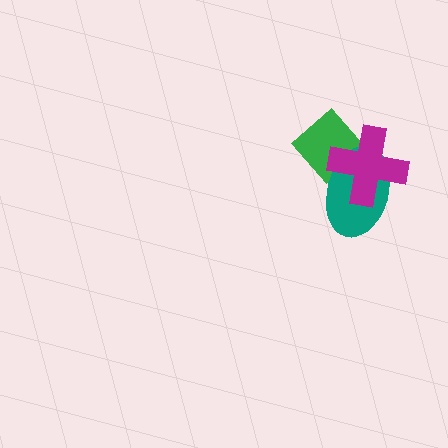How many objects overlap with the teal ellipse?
2 objects overlap with the teal ellipse.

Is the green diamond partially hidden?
Yes, it is partially covered by another shape.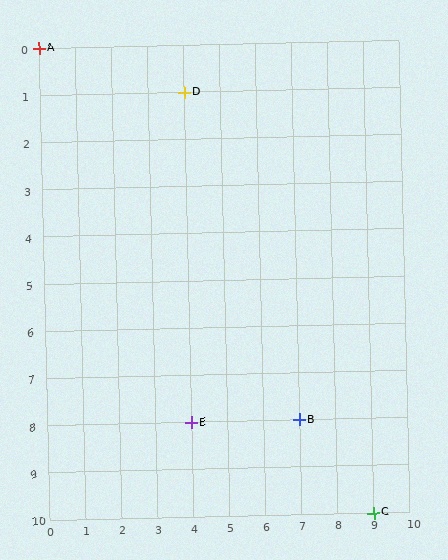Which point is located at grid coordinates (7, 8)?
Point B is at (7, 8).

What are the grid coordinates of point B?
Point B is at grid coordinates (7, 8).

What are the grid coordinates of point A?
Point A is at grid coordinates (0, 0).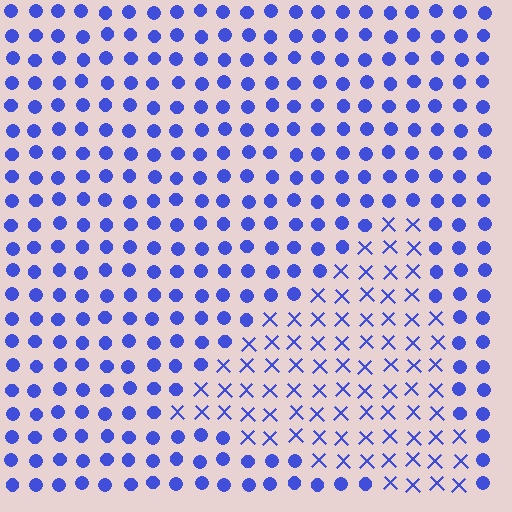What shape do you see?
I see a triangle.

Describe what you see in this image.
The image is filled with small blue elements arranged in a uniform grid. A triangle-shaped region contains X marks, while the surrounding area contains circles. The boundary is defined purely by the change in element shape.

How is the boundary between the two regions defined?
The boundary is defined by a change in element shape: X marks inside vs. circles outside. All elements share the same color and spacing.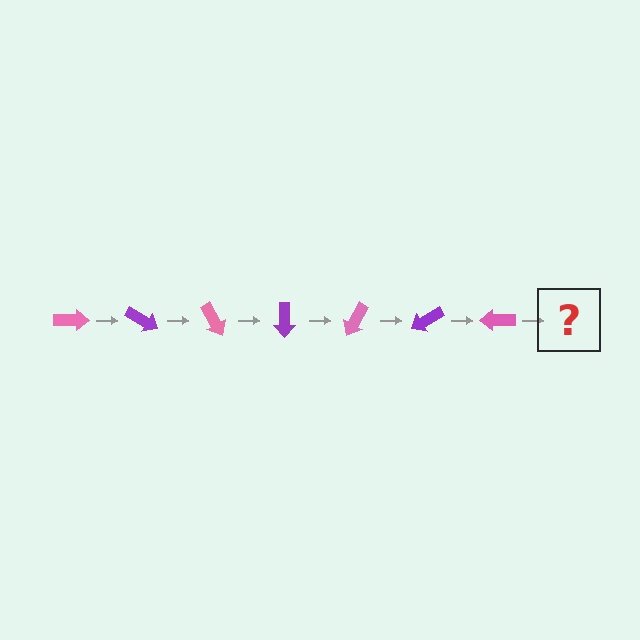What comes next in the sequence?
The next element should be a purple arrow, rotated 210 degrees from the start.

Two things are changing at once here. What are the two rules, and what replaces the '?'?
The two rules are that it rotates 30 degrees each step and the color cycles through pink and purple. The '?' should be a purple arrow, rotated 210 degrees from the start.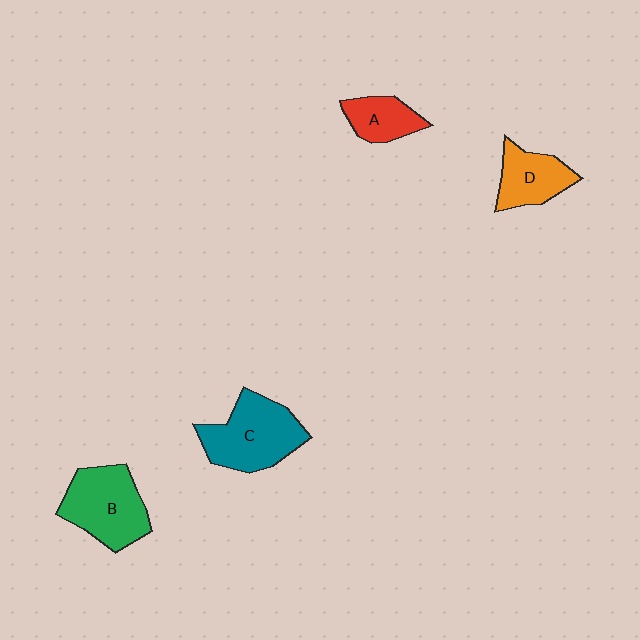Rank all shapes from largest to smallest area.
From largest to smallest: C (teal), B (green), D (orange), A (red).